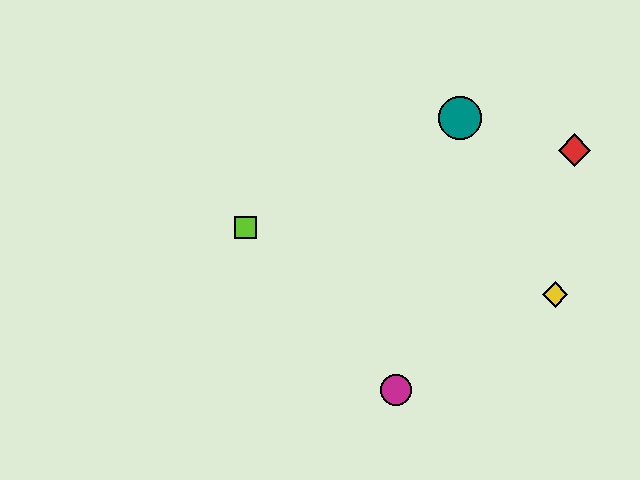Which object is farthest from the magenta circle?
The red diamond is farthest from the magenta circle.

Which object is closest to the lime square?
The magenta circle is closest to the lime square.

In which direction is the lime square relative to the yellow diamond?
The lime square is to the left of the yellow diamond.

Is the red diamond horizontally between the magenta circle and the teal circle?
No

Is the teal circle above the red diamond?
Yes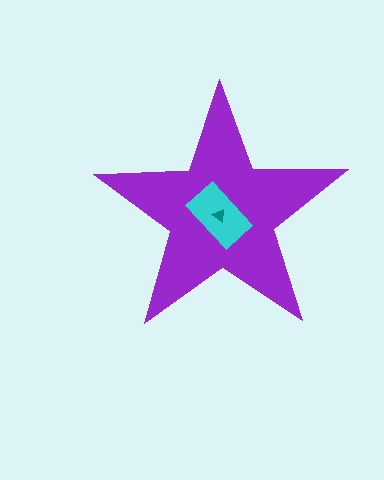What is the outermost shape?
The purple star.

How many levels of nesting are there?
3.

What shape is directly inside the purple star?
The cyan rectangle.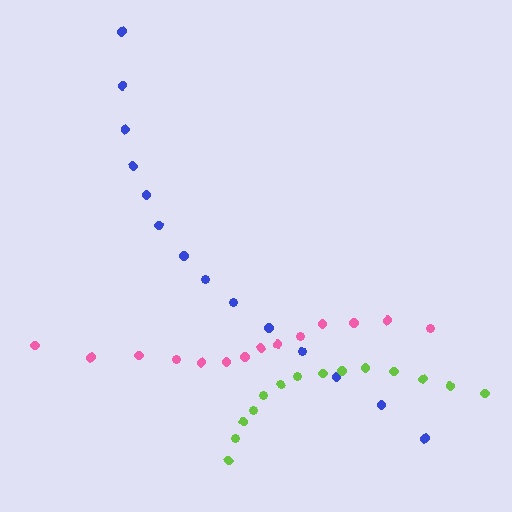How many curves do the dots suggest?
There are 3 distinct paths.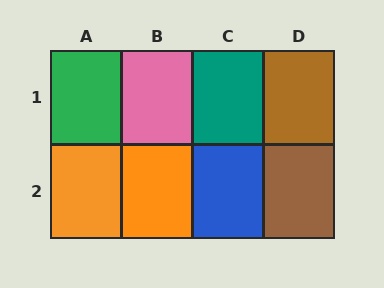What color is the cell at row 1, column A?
Green.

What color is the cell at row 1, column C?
Teal.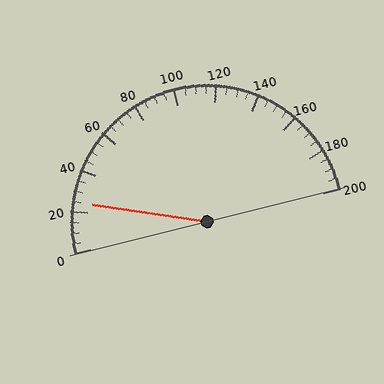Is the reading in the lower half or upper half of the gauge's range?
The reading is in the lower half of the range (0 to 200).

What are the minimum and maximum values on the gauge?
The gauge ranges from 0 to 200.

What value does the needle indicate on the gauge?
The needle indicates approximately 25.